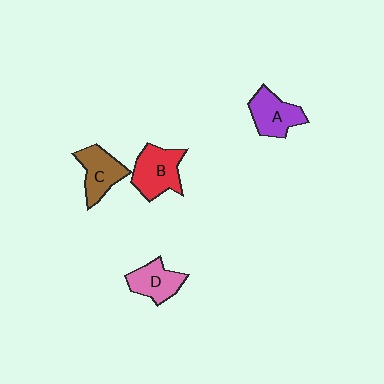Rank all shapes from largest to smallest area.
From largest to smallest: B (red), A (purple), C (brown), D (pink).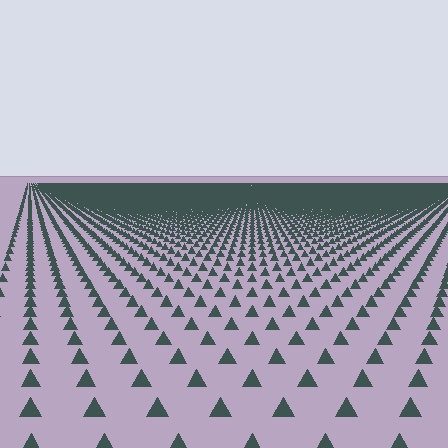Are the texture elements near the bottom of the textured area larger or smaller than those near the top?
Larger. Near the bottom, elements are closer to the viewer and appear at a bigger on-screen size.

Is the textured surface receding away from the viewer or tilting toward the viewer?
The surface is receding away from the viewer. Texture elements get smaller and denser toward the top.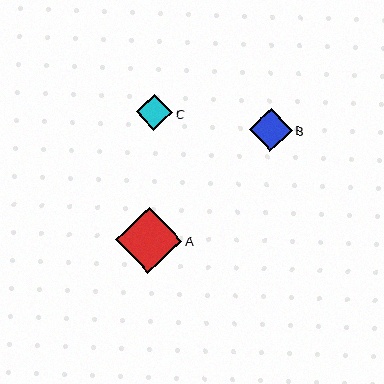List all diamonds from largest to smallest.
From largest to smallest: A, B, C.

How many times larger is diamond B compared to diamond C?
Diamond B is approximately 1.2 times the size of diamond C.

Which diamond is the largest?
Diamond A is the largest with a size of approximately 66 pixels.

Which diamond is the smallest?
Diamond C is the smallest with a size of approximately 36 pixels.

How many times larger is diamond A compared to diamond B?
Diamond A is approximately 1.5 times the size of diamond B.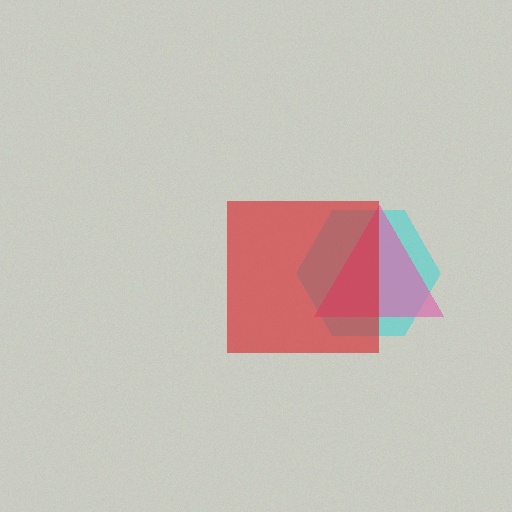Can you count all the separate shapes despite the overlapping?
Yes, there are 3 separate shapes.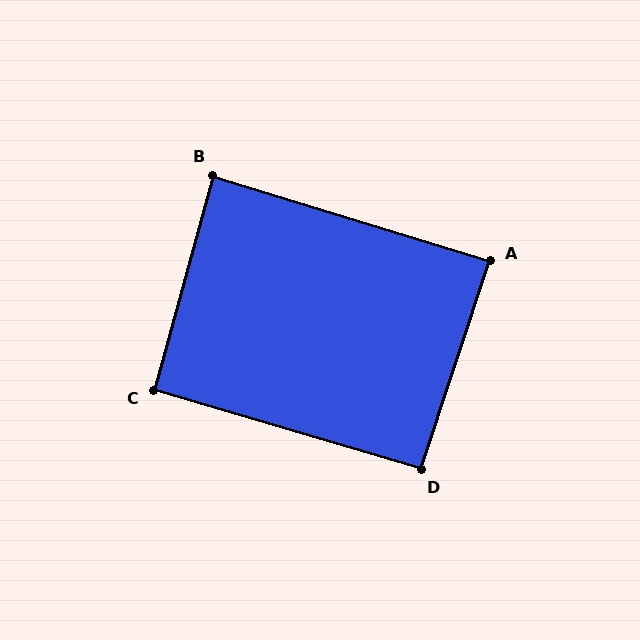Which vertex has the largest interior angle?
D, at approximately 92 degrees.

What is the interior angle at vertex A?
Approximately 89 degrees (approximately right).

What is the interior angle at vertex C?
Approximately 91 degrees (approximately right).